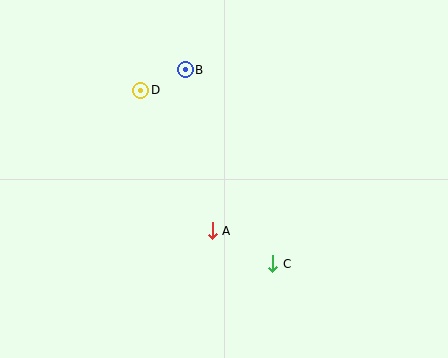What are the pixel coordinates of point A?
Point A is at (212, 231).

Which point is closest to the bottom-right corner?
Point C is closest to the bottom-right corner.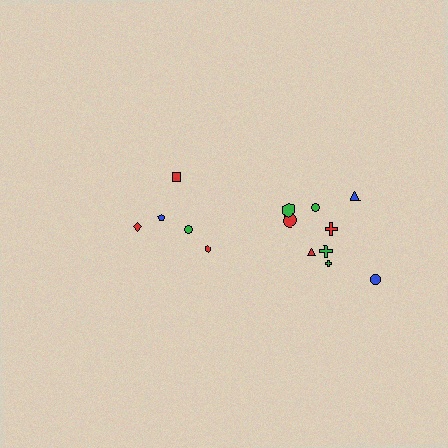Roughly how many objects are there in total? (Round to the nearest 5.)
Roughly 15 objects in total.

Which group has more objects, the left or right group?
The right group.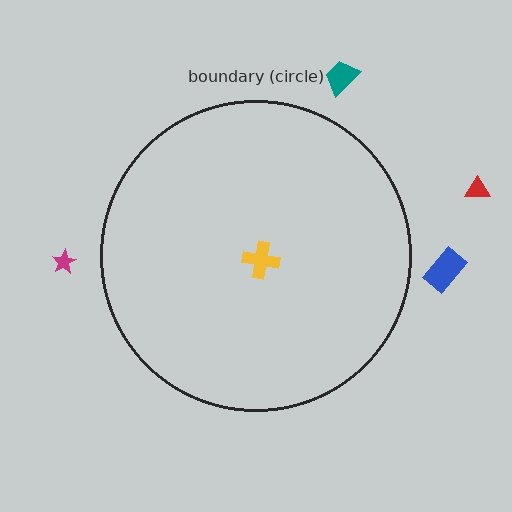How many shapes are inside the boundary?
1 inside, 4 outside.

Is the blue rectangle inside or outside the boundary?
Outside.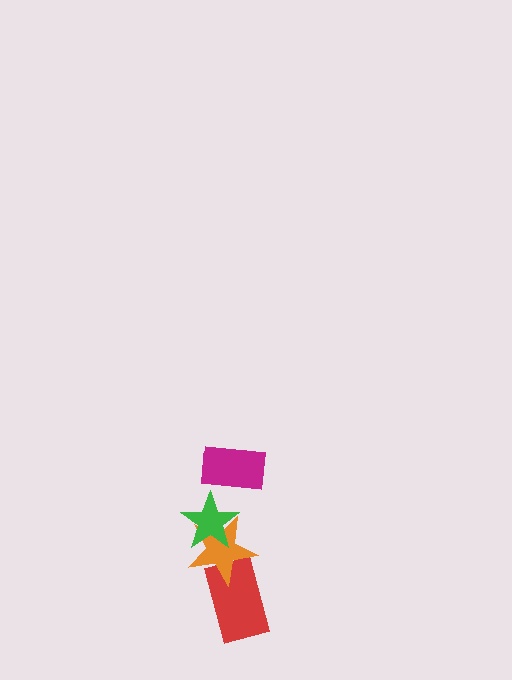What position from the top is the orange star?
The orange star is 3rd from the top.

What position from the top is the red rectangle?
The red rectangle is 4th from the top.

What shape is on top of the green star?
The magenta rectangle is on top of the green star.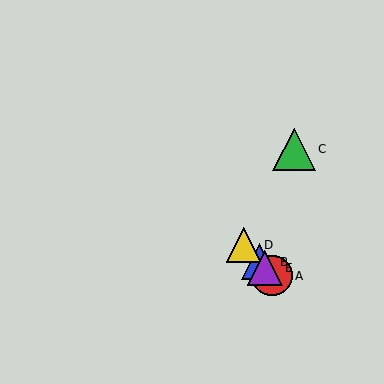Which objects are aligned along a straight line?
Objects A, B, D, E are aligned along a straight line.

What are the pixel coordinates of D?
Object D is at (244, 245).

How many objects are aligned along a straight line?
4 objects (A, B, D, E) are aligned along a straight line.